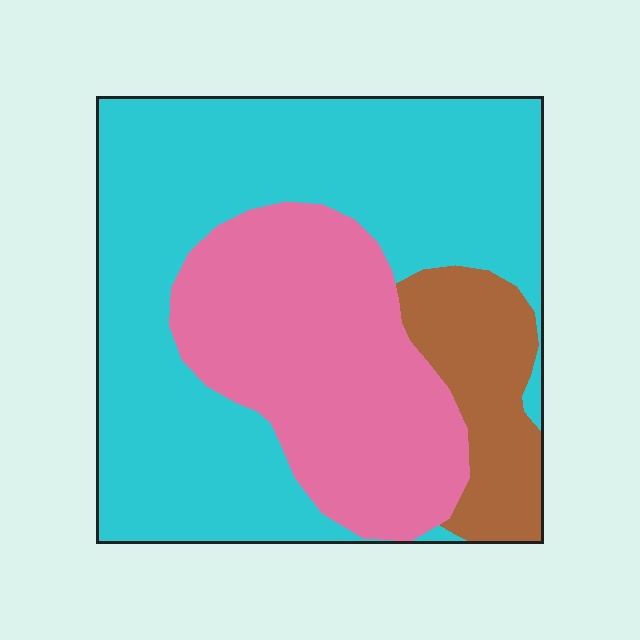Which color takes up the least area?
Brown, at roughly 15%.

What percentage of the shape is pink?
Pink covers 32% of the shape.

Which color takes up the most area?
Cyan, at roughly 55%.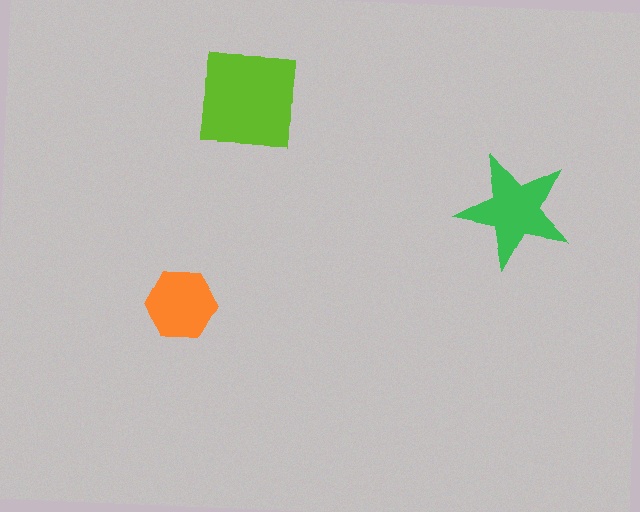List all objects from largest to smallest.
The lime square, the green star, the orange hexagon.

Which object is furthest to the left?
The orange hexagon is leftmost.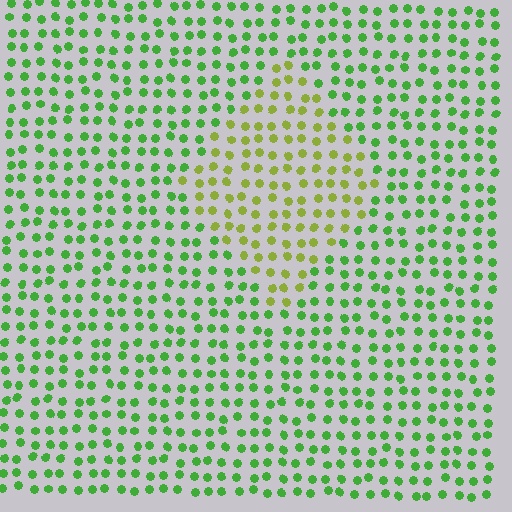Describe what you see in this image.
The image is filled with small green elements in a uniform arrangement. A diamond-shaped region is visible where the elements are tinted to a slightly different hue, forming a subtle color boundary.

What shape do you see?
I see a diamond.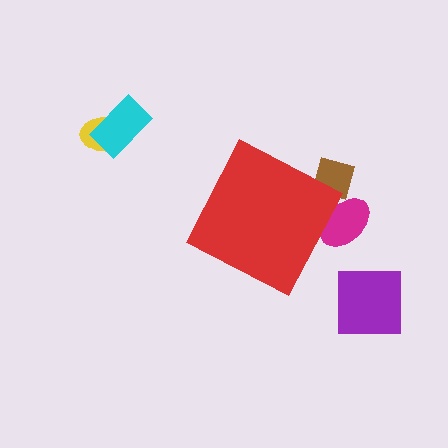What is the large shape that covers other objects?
A red diamond.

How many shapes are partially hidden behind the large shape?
2 shapes are partially hidden.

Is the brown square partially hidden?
Yes, the brown square is partially hidden behind the red diamond.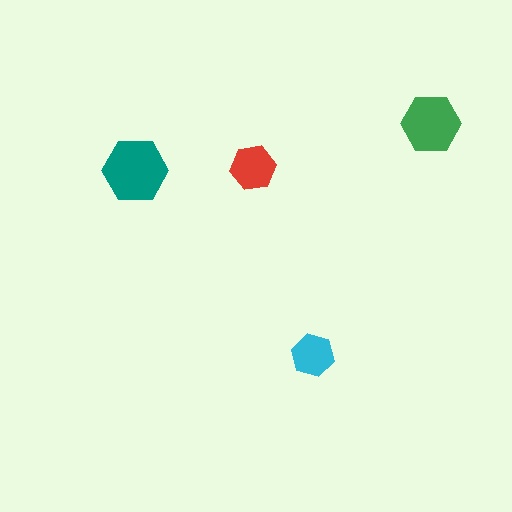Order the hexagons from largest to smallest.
the teal one, the green one, the red one, the cyan one.